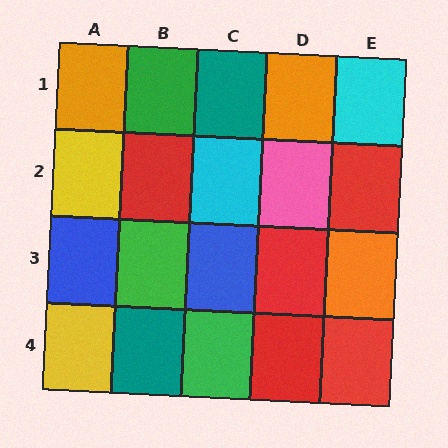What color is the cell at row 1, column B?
Green.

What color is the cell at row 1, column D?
Orange.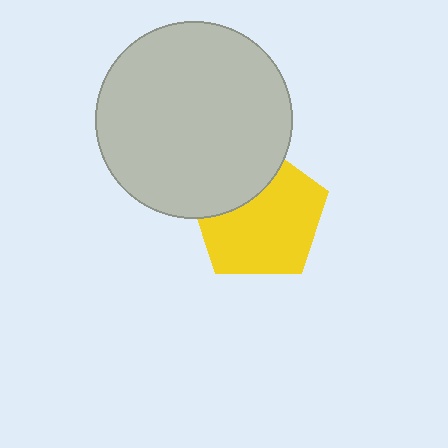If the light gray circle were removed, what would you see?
You would see the complete yellow pentagon.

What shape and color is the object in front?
The object in front is a light gray circle.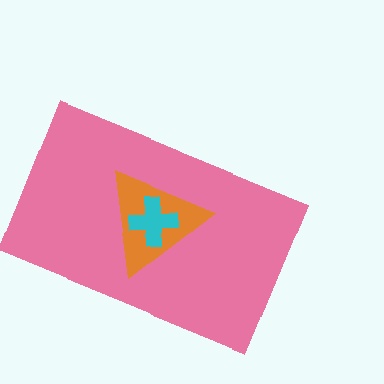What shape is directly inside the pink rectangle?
The orange triangle.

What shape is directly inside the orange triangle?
The cyan cross.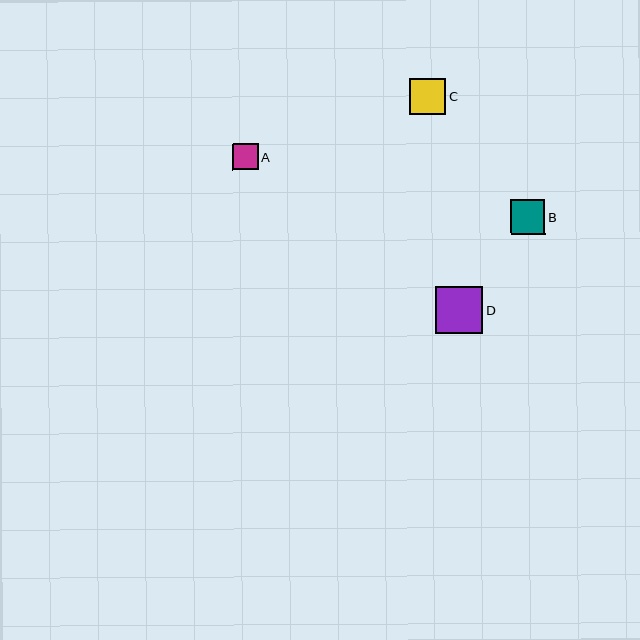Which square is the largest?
Square D is the largest with a size of approximately 47 pixels.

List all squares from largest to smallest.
From largest to smallest: D, C, B, A.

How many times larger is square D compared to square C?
Square D is approximately 1.3 times the size of square C.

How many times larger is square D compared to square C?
Square D is approximately 1.3 times the size of square C.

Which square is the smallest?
Square A is the smallest with a size of approximately 26 pixels.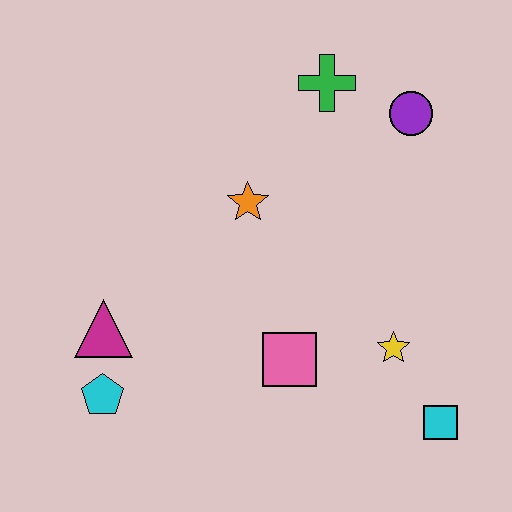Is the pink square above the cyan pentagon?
Yes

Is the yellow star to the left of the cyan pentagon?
No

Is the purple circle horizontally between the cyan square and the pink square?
Yes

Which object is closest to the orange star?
The green cross is closest to the orange star.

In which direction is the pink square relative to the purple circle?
The pink square is below the purple circle.